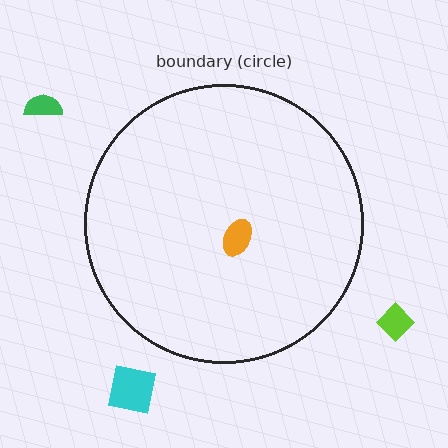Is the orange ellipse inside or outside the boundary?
Inside.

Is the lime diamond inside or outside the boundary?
Outside.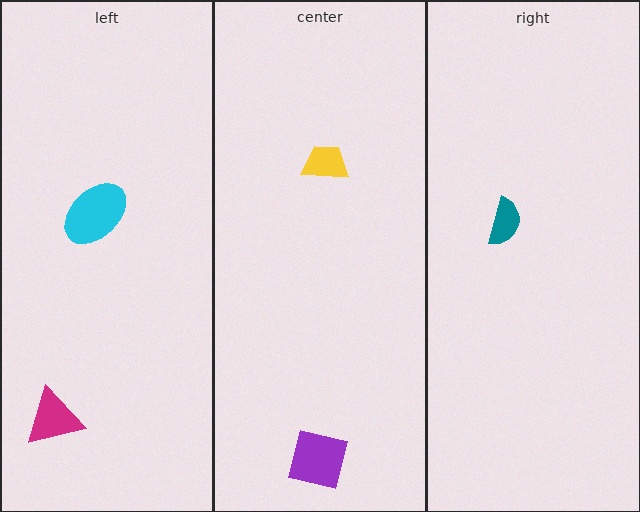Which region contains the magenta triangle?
The left region.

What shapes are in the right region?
The teal semicircle.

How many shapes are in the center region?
2.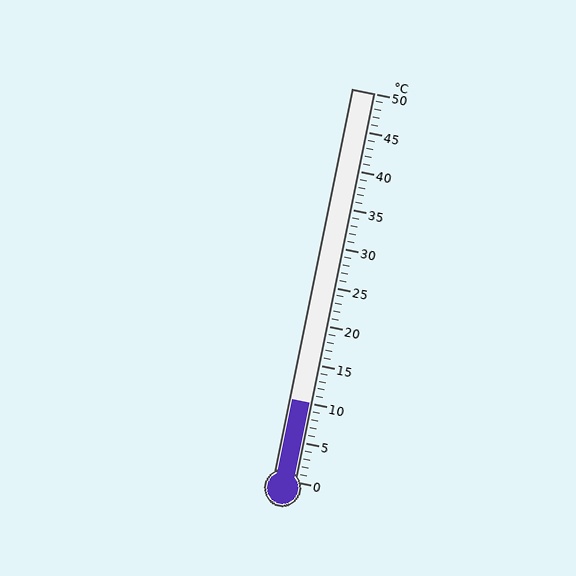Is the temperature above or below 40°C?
The temperature is below 40°C.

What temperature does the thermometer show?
The thermometer shows approximately 10°C.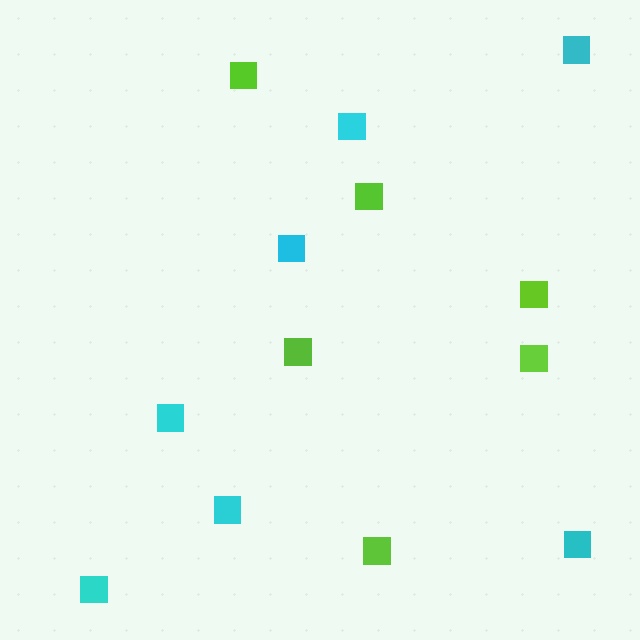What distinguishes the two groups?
There are 2 groups: one group of cyan squares (7) and one group of lime squares (6).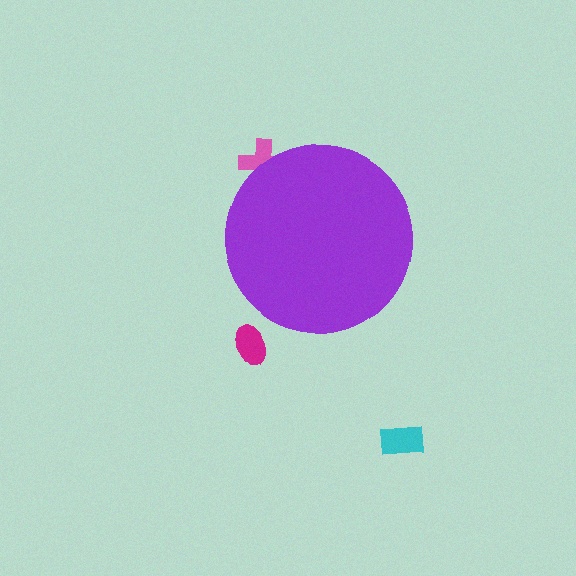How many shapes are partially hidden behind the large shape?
1 shape is partially hidden.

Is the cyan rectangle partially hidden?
No, the cyan rectangle is fully visible.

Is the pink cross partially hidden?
Yes, the pink cross is partially hidden behind the purple circle.